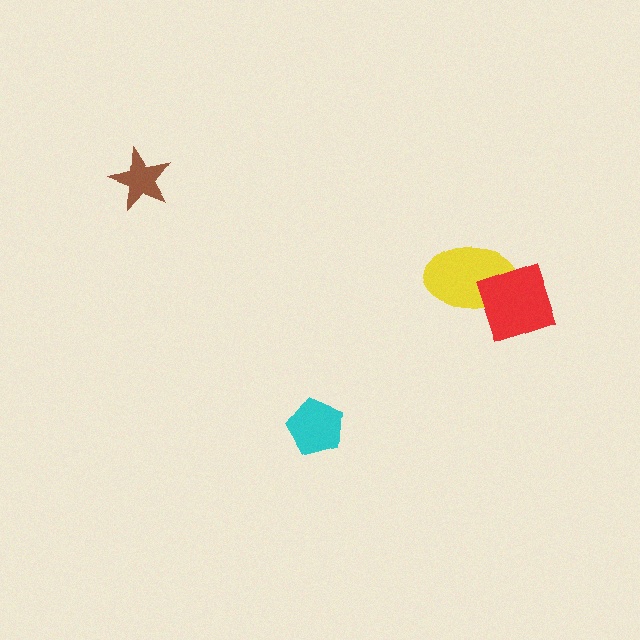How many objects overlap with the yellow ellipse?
1 object overlaps with the yellow ellipse.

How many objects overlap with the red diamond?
1 object overlaps with the red diamond.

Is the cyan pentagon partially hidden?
No, no other shape covers it.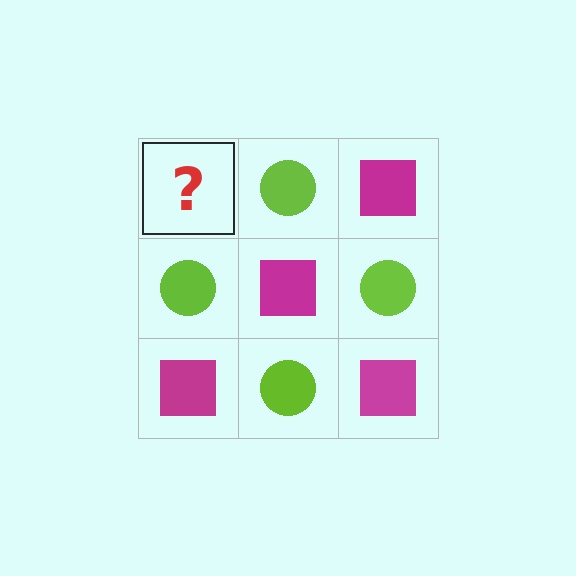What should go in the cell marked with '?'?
The missing cell should contain a magenta square.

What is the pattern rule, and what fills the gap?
The rule is that it alternates magenta square and lime circle in a checkerboard pattern. The gap should be filled with a magenta square.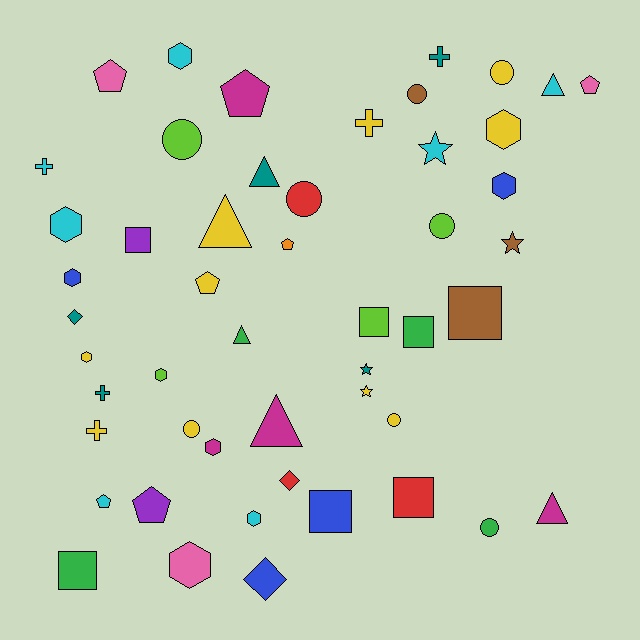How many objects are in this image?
There are 50 objects.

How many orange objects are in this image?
There is 1 orange object.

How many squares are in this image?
There are 7 squares.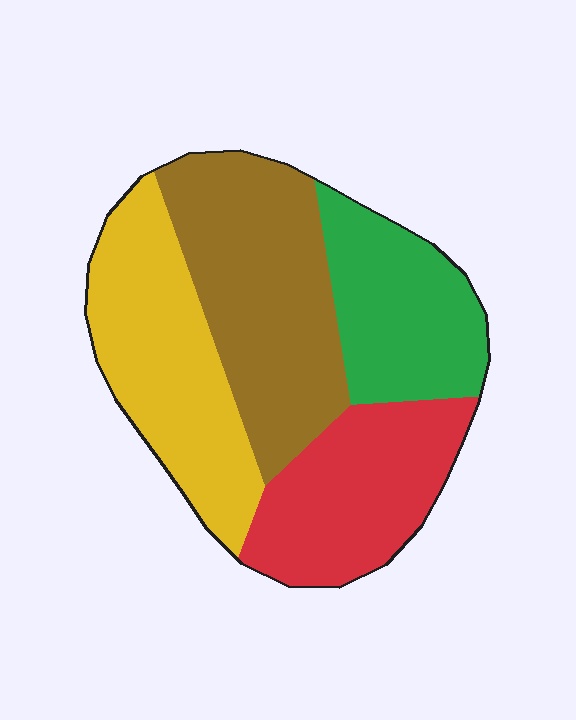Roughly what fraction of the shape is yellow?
Yellow takes up about one quarter (1/4) of the shape.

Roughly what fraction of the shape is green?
Green covers around 20% of the shape.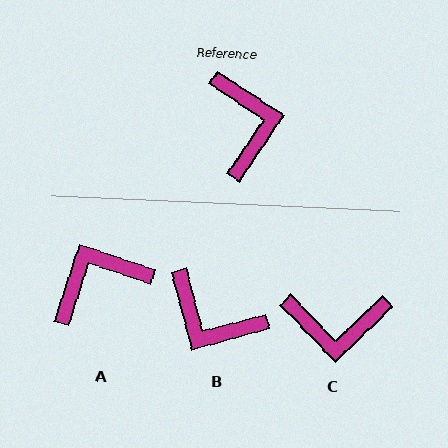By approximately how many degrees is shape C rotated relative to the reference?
Approximately 103 degrees clockwise.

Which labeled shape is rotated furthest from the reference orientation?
B, about 131 degrees away.